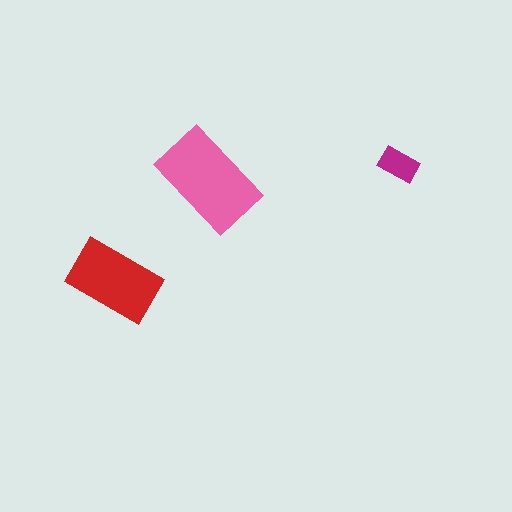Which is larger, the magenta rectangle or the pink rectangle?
The pink one.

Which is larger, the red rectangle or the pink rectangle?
The pink one.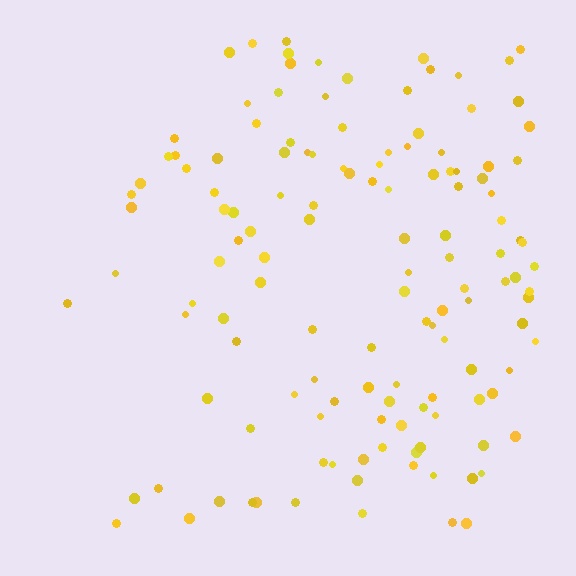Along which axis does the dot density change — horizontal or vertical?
Horizontal.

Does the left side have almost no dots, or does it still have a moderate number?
Still a moderate number, just noticeably fewer than the right.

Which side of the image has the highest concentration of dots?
The right.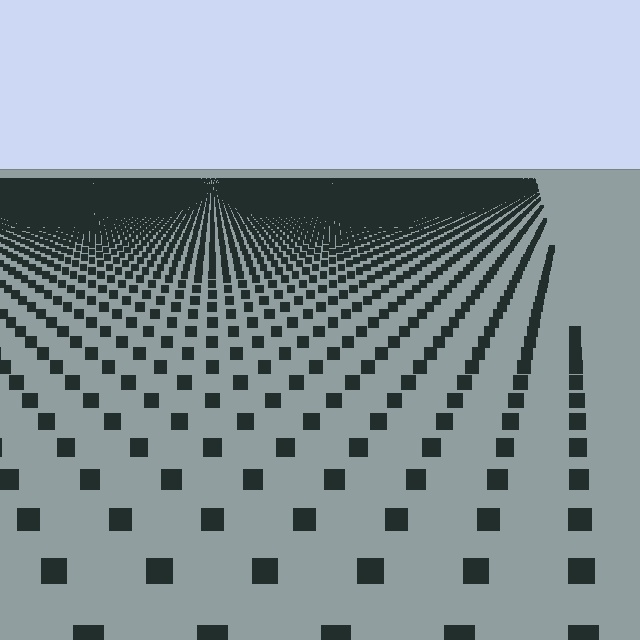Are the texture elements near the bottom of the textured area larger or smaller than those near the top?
Larger. Near the bottom, elements are closer to the viewer and appear at a bigger on-screen size.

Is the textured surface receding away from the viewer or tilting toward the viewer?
The surface is receding away from the viewer. Texture elements get smaller and denser toward the top.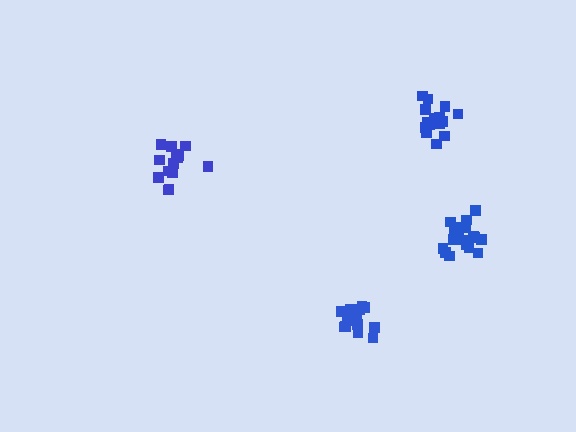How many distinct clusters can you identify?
There are 4 distinct clusters.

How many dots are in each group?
Group 1: 19 dots, Group 2: 16 dots, Group 3: 16 dots, Group 4: 19 dots (70 total).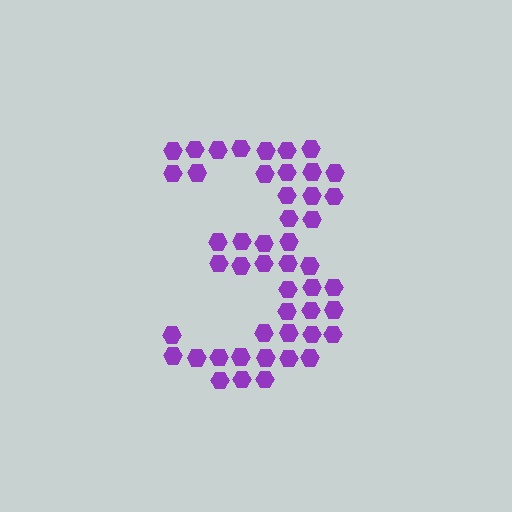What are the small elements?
The small elements are hexagons.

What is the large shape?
The large shape is the digit 3.